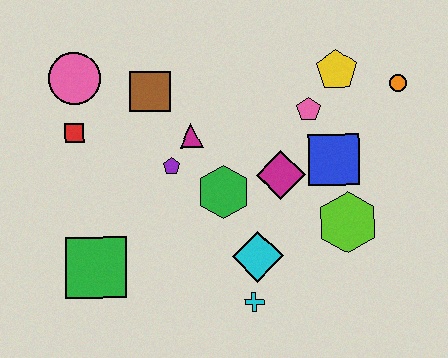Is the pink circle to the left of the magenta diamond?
Yes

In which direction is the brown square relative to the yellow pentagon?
The brown square is to the left of the yellow pentagon.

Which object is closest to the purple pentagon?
The magenta triangle is closest to the purple pentagon.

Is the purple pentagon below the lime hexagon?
No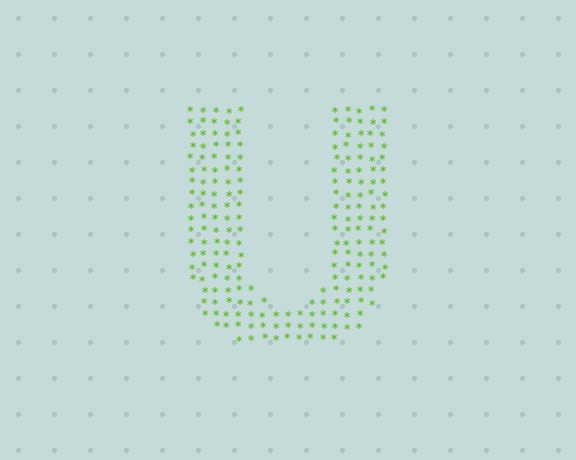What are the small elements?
The small elements are asterisks.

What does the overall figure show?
The overall figure shows the letter U.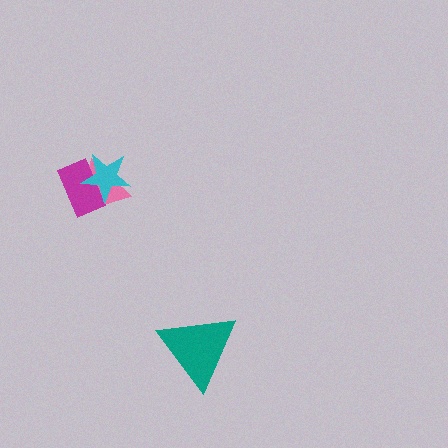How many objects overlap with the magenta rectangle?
2 objects overlap with the magenta rectangle.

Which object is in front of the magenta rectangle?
The cyan star is in front of the magenta rectangle.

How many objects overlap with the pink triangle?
2 objects overlap with the pink triangle.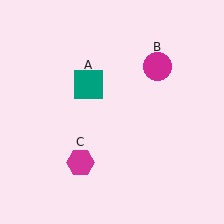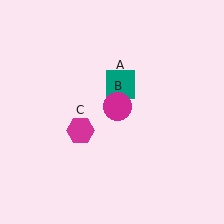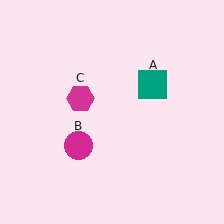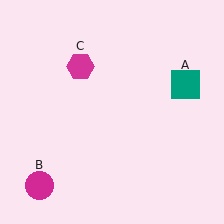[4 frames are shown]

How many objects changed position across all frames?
3 objects changed position: teal square (object A), magenta circle (object B), magenta hexagon (object C).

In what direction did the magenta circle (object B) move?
The magenta circle (object B) moved down and to the left.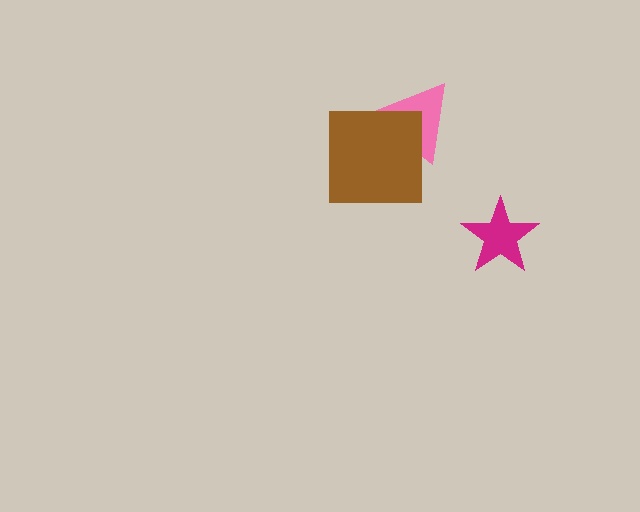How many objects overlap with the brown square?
1 object overlaps with the brown square.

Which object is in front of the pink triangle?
The brown square is in front of the pink triangle.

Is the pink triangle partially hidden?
Yes, it is partially covered by another shape.